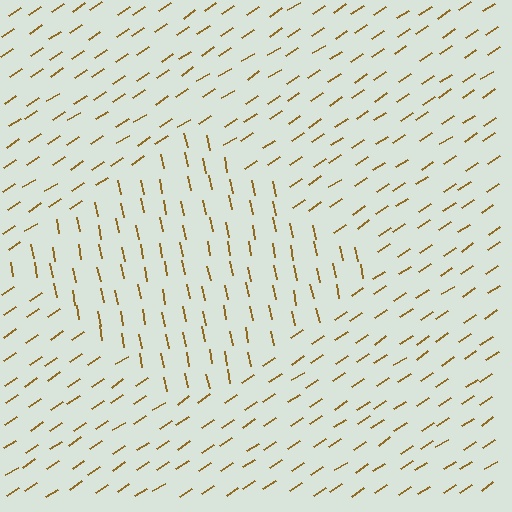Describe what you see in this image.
The image is filled with small brown line segments. A diamond region in the image has lines oriented differently from the surrounding lines, creating a visible texture boundary.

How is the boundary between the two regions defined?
The boundary is defined purely by a change in line orientation (approximately 67 degrees difference). All lines are the same color and thickness.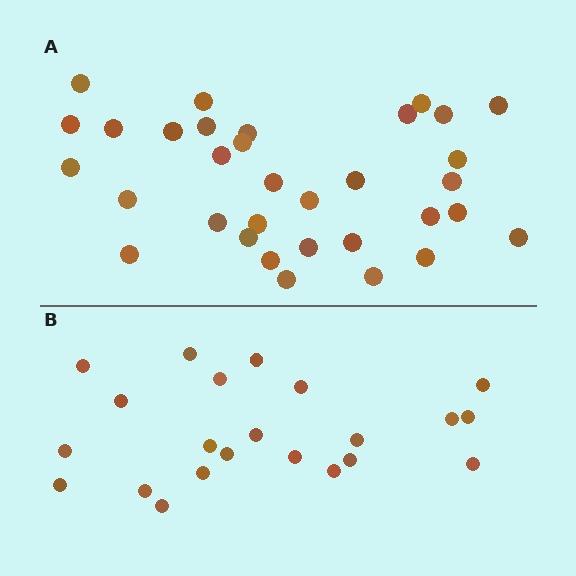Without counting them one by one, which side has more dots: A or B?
Region A (the top region) has more dots.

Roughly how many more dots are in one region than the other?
Region A has roughly 12 or so more dots than region B.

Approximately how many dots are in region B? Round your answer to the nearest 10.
About 20 dots. (The exact count is 22, which rounds to 20.)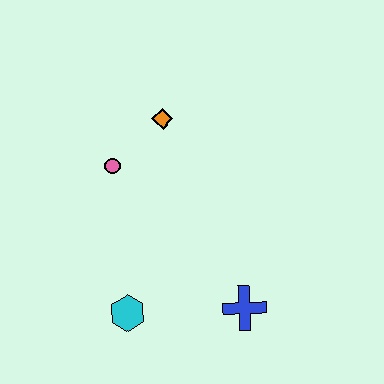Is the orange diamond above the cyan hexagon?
Yes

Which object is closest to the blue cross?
The cyan hexagon is closest to the blue cross.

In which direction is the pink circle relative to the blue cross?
The pink circle is above the blue cross.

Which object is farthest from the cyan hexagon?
The orange diamond is farthest from the cyan hexagon.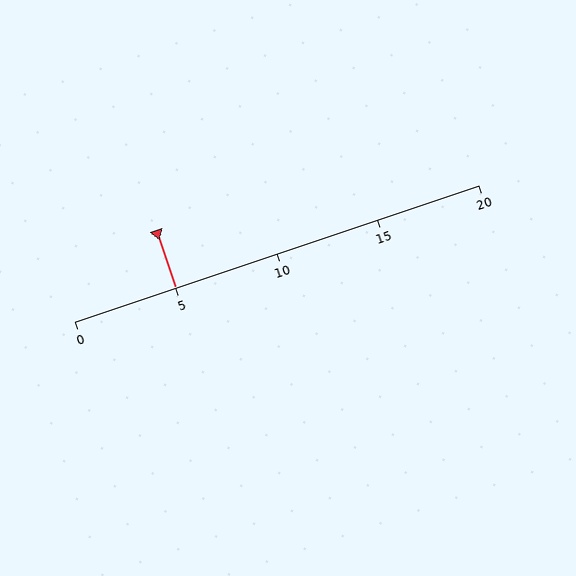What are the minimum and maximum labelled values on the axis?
The axis runs from 0 to 20.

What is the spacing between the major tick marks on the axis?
The major ticks are spaced 5 apart.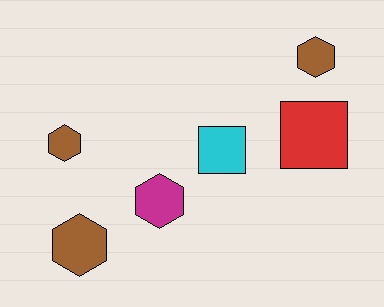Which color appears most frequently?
Brown, with 3 objects.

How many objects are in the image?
There are 6 objects.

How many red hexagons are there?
There are no red hexagons.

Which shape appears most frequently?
Hexagon, with 4 objects.